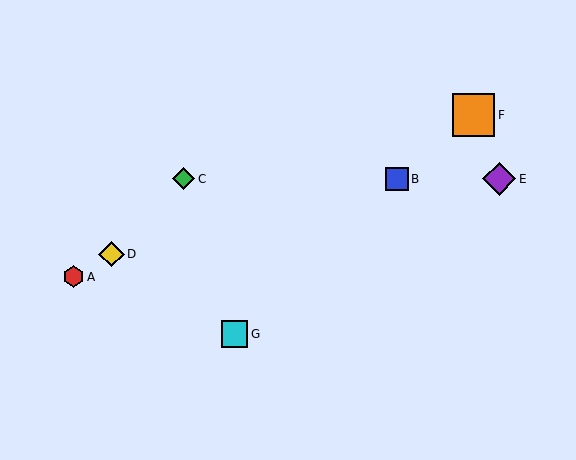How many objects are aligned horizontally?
3 objects (B, C, E) are aligned horizontally.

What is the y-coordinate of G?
Object G is at y≈334.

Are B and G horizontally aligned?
No, B is at y≈179 and G is at y≈334.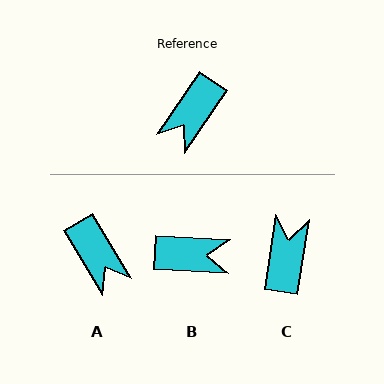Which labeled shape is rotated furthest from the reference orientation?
C, about 154 degrees away.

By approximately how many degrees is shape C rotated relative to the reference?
Approximately 154 degrees clockwise.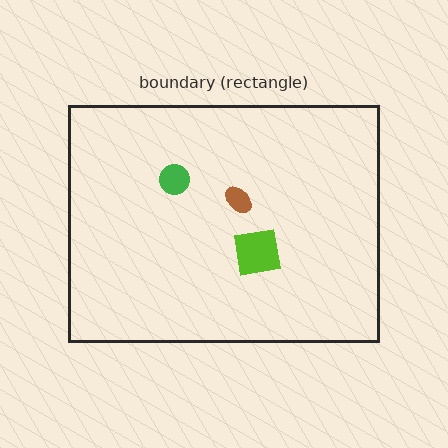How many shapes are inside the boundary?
3 inside, 0 outside.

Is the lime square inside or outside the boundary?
Inside.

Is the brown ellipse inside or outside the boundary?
Inside.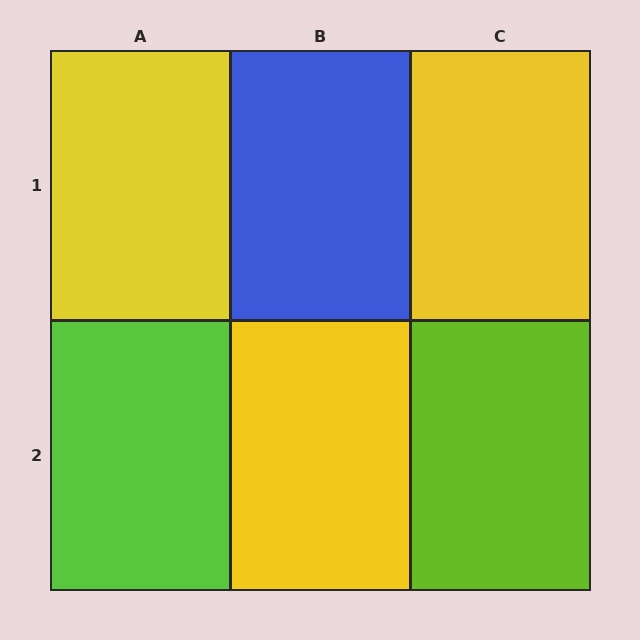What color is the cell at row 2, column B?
Yellow.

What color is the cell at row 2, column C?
Lime.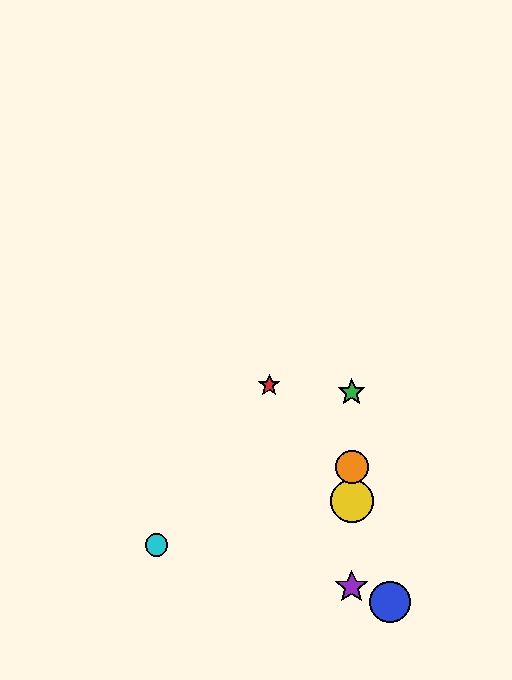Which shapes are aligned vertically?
The green star, the yellow circle, the purple star, the orange circle are aligned vertically.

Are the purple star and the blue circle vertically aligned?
No, the purple star is at x≈352 and the blue circle is at x≈390.